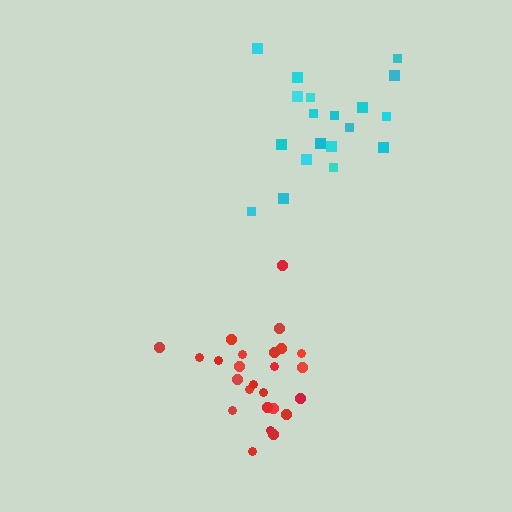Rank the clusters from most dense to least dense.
red, cyan.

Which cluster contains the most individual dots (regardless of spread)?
Red (25).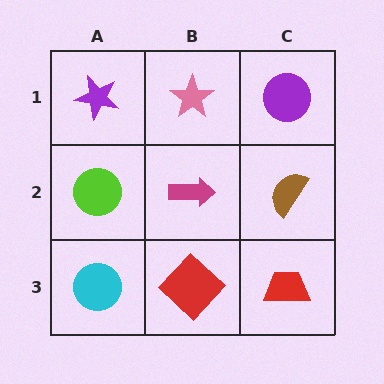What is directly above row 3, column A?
A lime circle.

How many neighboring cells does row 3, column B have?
3.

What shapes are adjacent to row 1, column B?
A magenta arrow (row 2, column B), a purple star (row 1, column A), a purple circle (row 1, column C).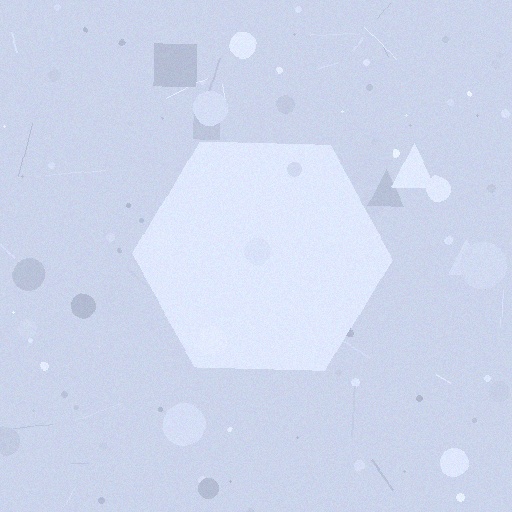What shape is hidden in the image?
A hexagon is hidden in the image.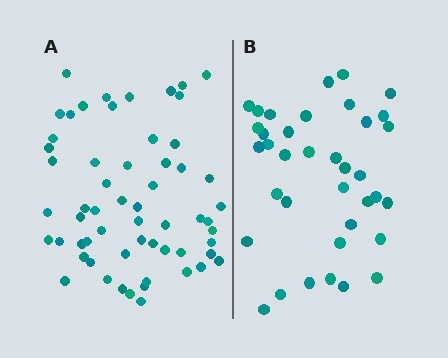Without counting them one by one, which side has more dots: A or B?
Region A (the left region) has more dots.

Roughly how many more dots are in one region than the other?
Region A has approximately 20 more dots than region B.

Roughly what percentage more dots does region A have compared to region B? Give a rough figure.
About 60% more.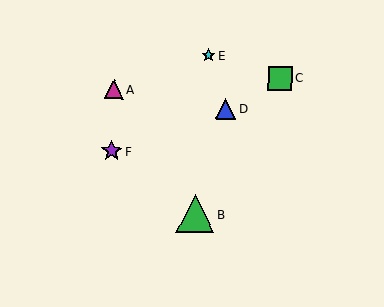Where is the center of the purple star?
The center of the purple star is at (112, 151).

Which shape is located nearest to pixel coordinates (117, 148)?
The purple star (labeled F) at (112, 151) is nearest to that location.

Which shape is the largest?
The green triangle (labeled B) is the largest.